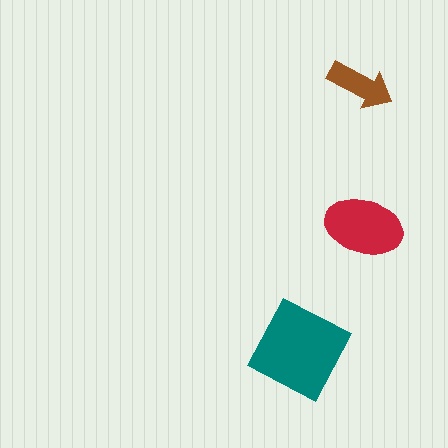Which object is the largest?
The teal square.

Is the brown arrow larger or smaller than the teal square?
Smaller.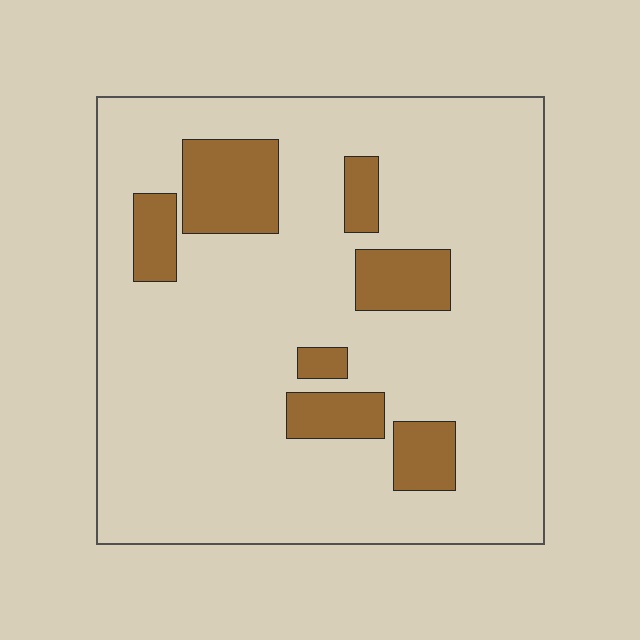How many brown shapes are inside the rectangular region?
7.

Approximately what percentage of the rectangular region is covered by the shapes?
Approximately 15%.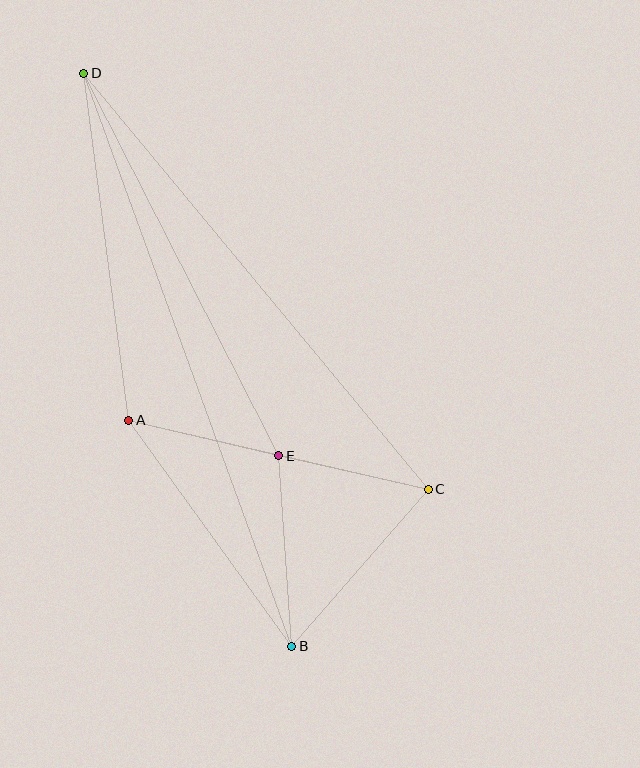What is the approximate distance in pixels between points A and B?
The distance between A and B is approximately 279 pixels.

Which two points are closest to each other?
Points C and E are closest to each other.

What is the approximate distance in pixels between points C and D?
The distance between C and D is approximately 540 pixels.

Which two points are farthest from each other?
Points B and D are farthest from each other.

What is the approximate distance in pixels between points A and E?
The distance between A and E is approximately 154 pixels.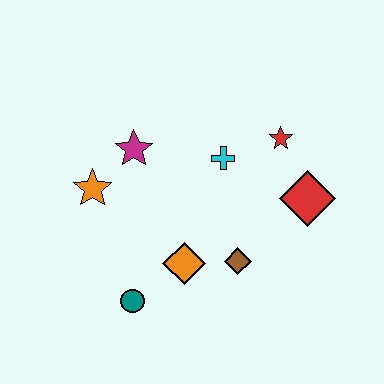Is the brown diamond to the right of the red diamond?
No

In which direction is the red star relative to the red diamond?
The red star is above the red diamond.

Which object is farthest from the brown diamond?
The orange star is farthest from the brown diamond.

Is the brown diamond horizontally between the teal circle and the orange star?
No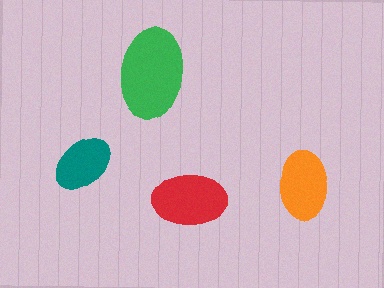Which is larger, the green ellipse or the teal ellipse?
The green one.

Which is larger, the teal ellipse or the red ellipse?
The red one.